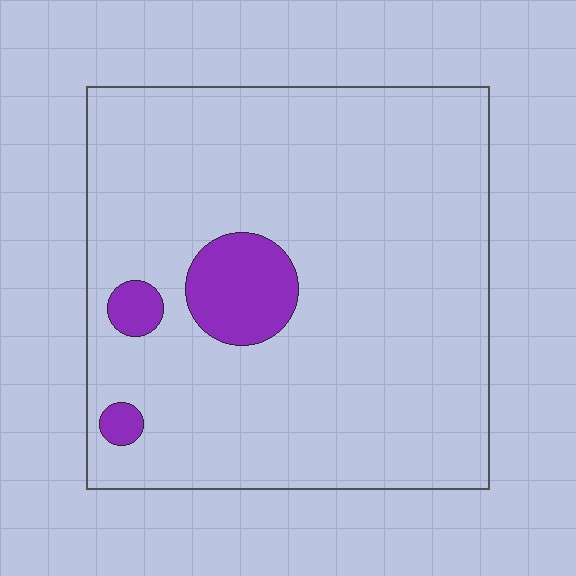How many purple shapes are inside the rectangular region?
3.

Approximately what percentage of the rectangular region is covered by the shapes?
Approximately 10%.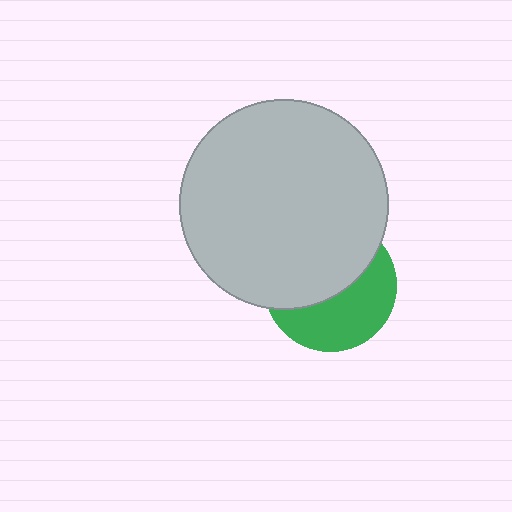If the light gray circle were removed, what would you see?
You would see the complete green circle.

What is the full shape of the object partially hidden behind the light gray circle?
The partially hidden object is a green circle.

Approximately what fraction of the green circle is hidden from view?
Roughly 54% of the green circle is hidden behind the light gray circle.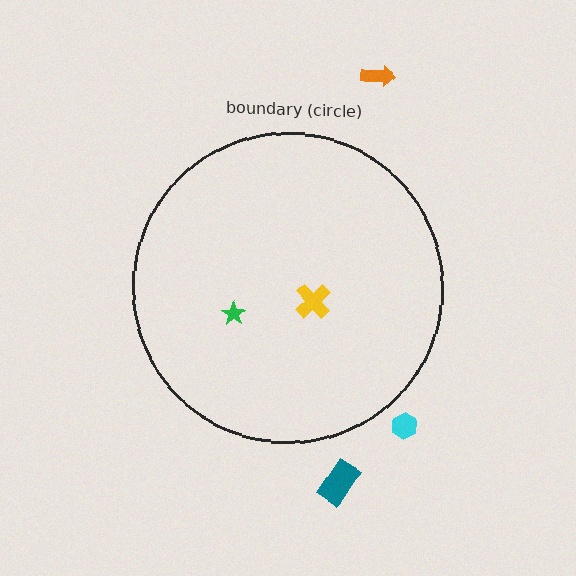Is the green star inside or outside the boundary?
Inside.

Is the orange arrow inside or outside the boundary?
Outside.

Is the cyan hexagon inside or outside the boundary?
Outside.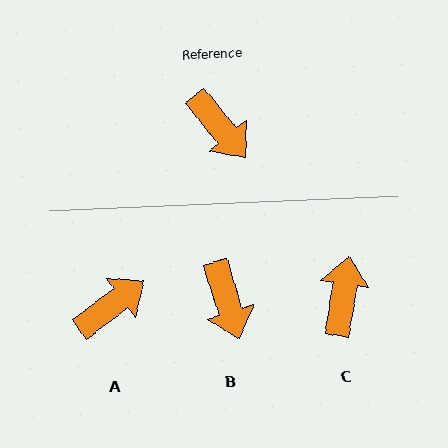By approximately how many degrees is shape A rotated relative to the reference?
Approximately 87 degrees counter-clockwise.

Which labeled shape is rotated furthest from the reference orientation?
C, about 131 degrees away.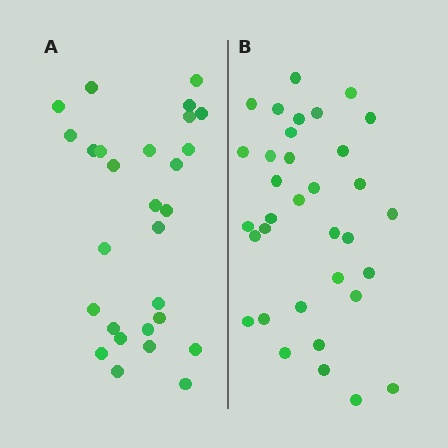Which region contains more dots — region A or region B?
Region B (the right region) has more dots.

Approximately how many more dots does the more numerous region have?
Region B has about 6 more dots than region A.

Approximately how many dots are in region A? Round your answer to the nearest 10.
About 30 dots. (The exact count is 28, which rounds to 30.)